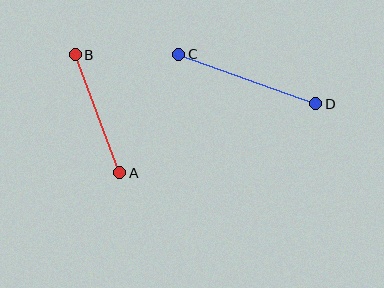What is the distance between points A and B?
The distance is approximately 126 pixels.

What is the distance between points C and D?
The distance is approximately 146 pixels.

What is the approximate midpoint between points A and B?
The midpoint is at approximately (98, 114) pixels.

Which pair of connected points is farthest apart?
Points C and D are farthest apart.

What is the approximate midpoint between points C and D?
The midpoint is at approximately (247, 79) pixels.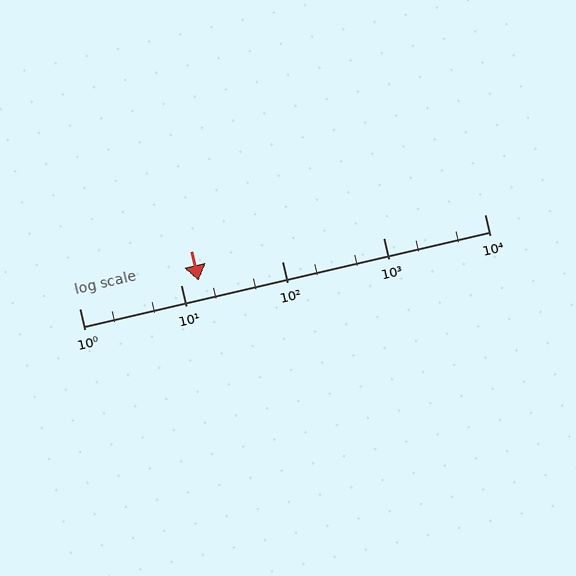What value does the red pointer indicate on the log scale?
The pointer indicates approximately 15.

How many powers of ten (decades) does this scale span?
The scale spans 4 decades, from 1 to 10000.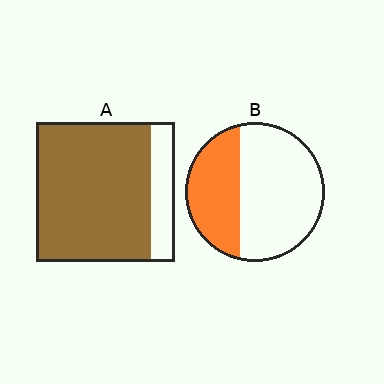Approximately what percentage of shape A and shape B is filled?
A is approximately 85% and B is approximately 35%.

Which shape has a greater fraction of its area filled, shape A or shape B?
Shape A.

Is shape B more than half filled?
No.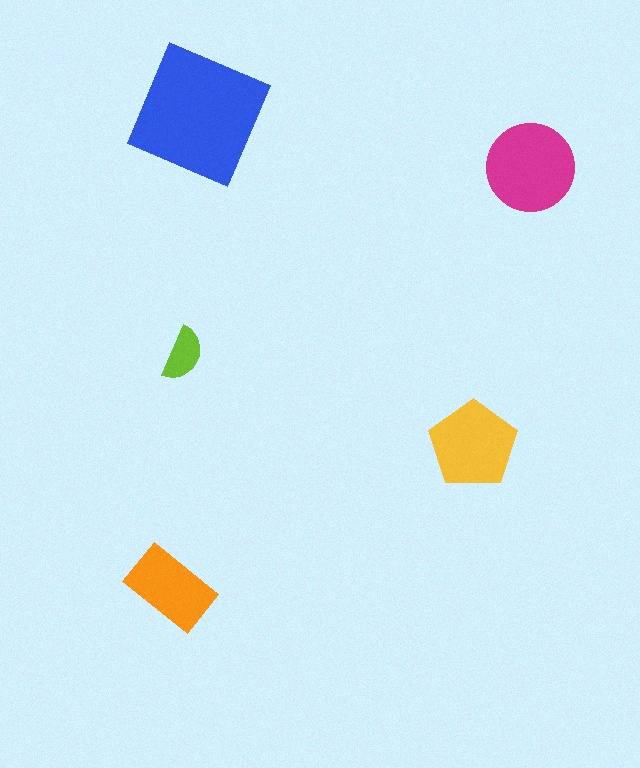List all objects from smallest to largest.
The lime semicircle, the orange rectangle, the yellow pentagon, the magenta circle, the blue square.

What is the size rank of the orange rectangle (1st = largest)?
4th.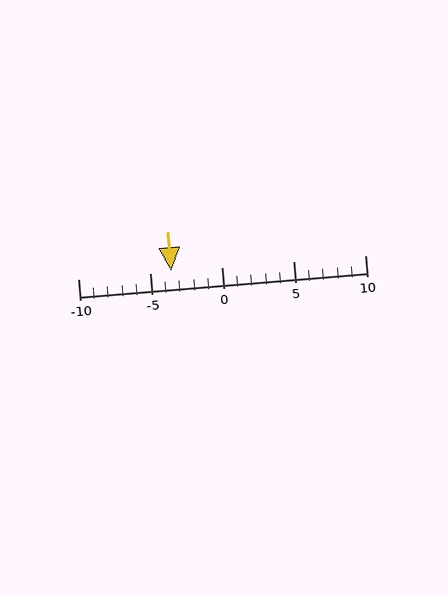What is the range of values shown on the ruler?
The ruler shows values from -10 to 10.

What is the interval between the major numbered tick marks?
The major tick marks are spaced 5 units apart.